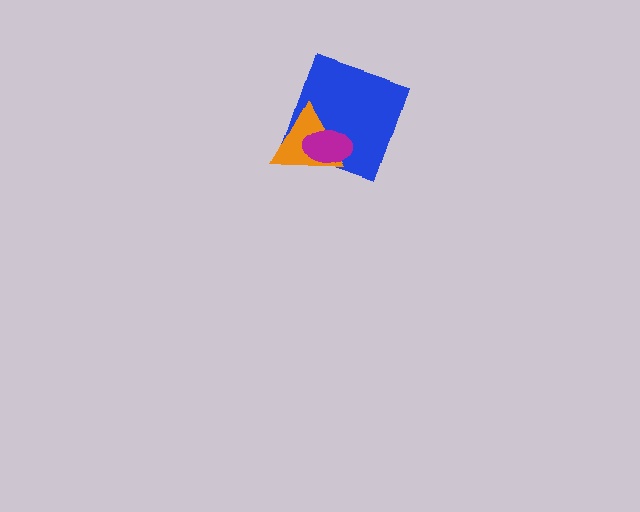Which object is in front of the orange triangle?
The magenta ellipse is in front of the orange triangle.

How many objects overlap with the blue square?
2 objects overlap with the blue square.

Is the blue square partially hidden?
Yes, it is partially covered by another shape.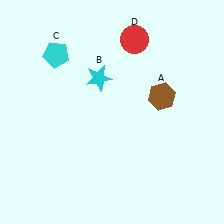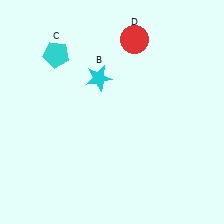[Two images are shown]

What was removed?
The brown hexagon (A) was removed in Image 2.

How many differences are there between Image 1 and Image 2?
There is 1 difference between the two images.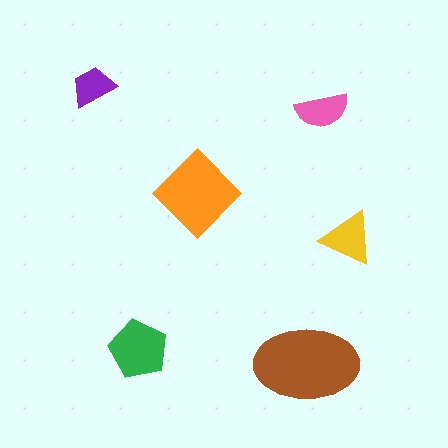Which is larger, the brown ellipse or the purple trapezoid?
The brown ellipse.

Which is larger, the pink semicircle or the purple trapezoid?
The pink semicircle.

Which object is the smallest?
The purple trapezoid.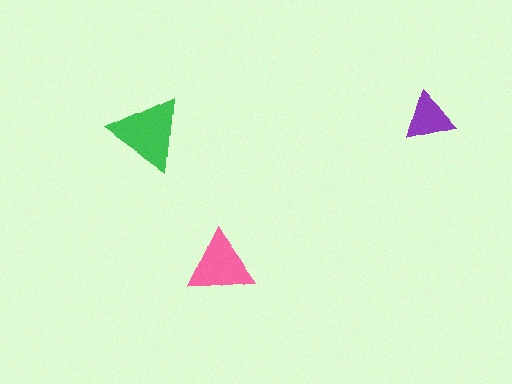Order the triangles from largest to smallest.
the green one, the pink one, the purple one.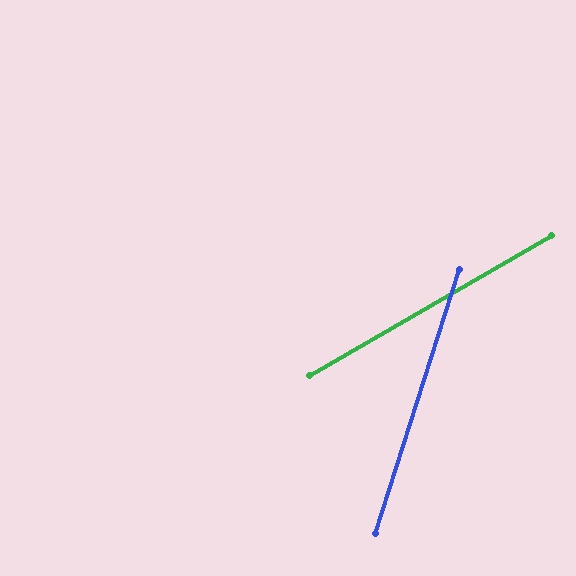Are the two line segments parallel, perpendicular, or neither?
Neither parallel nor perpendicular — they differ by about 42°.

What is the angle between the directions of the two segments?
Approximately 42 degrees.